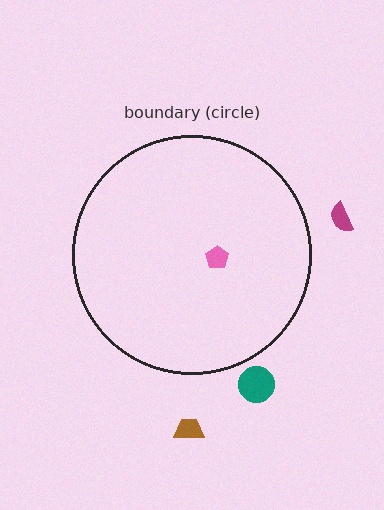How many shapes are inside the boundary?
1 inside, 3 outside.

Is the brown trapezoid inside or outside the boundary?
Outside.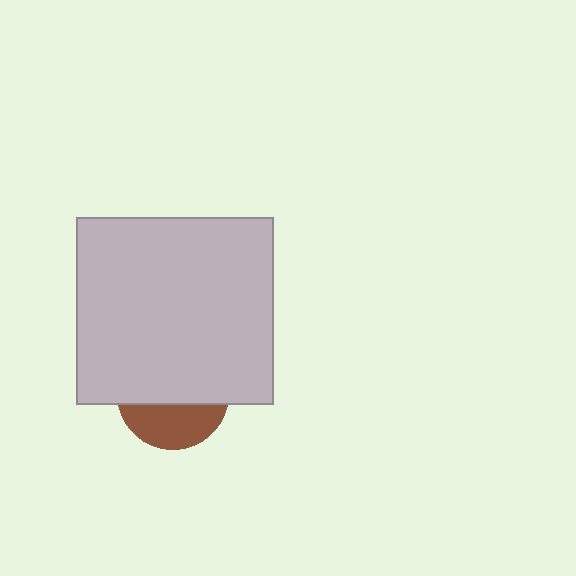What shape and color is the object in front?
The object in front is a light gray rectangle.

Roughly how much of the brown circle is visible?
A small part of it is visible (roughly 37%).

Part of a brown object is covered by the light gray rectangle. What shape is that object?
It is a circle.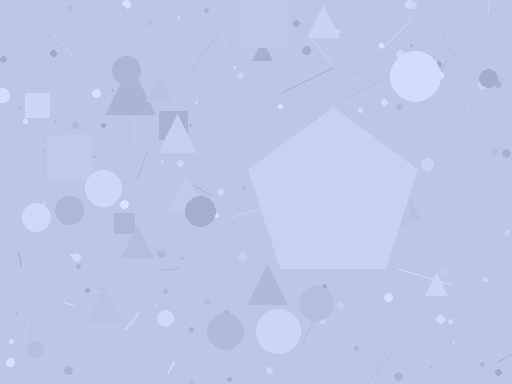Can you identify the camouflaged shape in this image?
The camouflaged shape is a pentagon.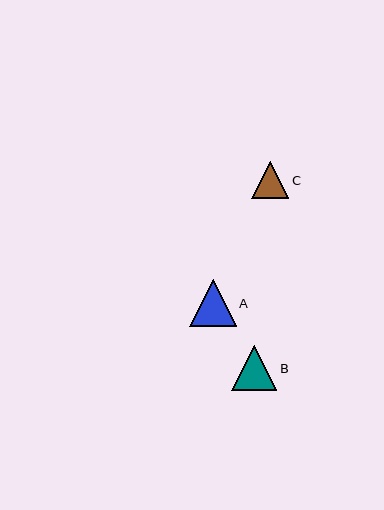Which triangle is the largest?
Triangle A is the largest with a size of approximately 47 pixels.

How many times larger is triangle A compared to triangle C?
Triangle A is approximately 1.3 times the size of triangle C.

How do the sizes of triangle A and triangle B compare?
Triangle A and triangle B are approximately the same size.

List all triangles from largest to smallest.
From largest to smallest: A, B, C.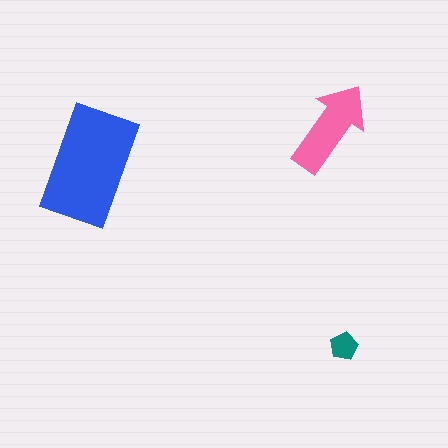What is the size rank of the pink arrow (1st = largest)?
2nd.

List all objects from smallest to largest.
The teal pentagon, the pink arrow, the blue rectangle.